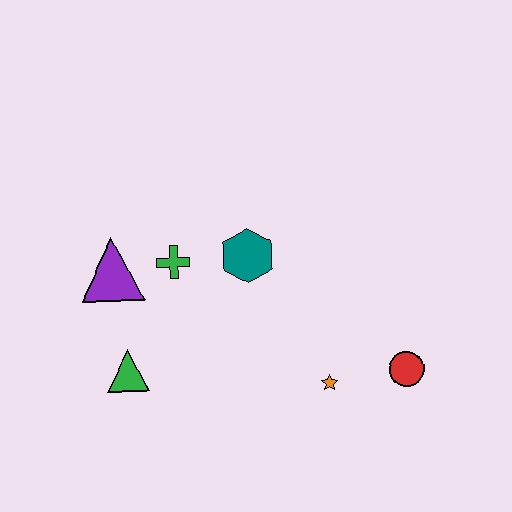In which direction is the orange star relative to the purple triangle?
The orange star is to the right of the purple triangle.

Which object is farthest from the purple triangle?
The red circle is farthest from the purple triangle.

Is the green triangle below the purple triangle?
Yes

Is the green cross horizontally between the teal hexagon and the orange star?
No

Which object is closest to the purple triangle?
The green cross is closest to the purple triangle.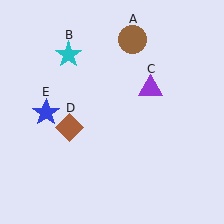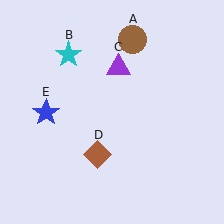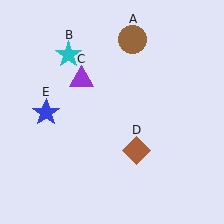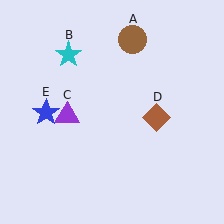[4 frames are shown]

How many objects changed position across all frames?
2 objects changed position: purple triangle (object C), brown diamond (object D).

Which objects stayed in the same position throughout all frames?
Brown circle (object A) and cyan star (object B) and blue star (object E) remained stationary.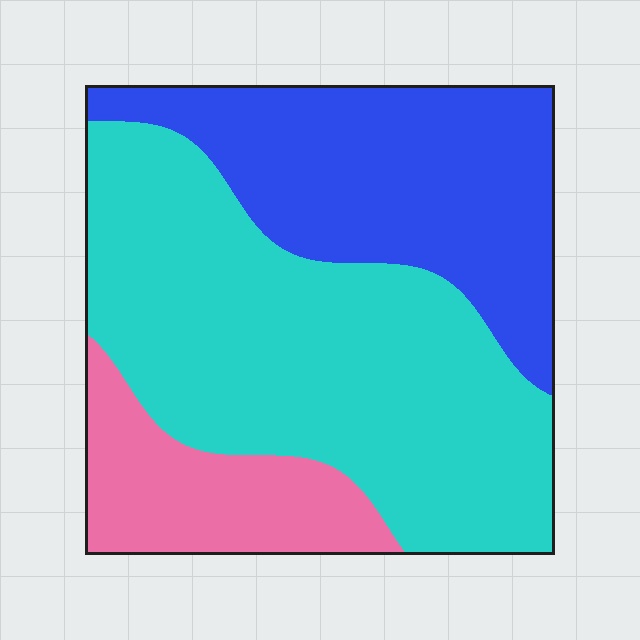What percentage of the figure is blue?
Blue covers roughly 30% of the figure.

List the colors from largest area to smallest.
From largest to smallest: cyan, blue, pink.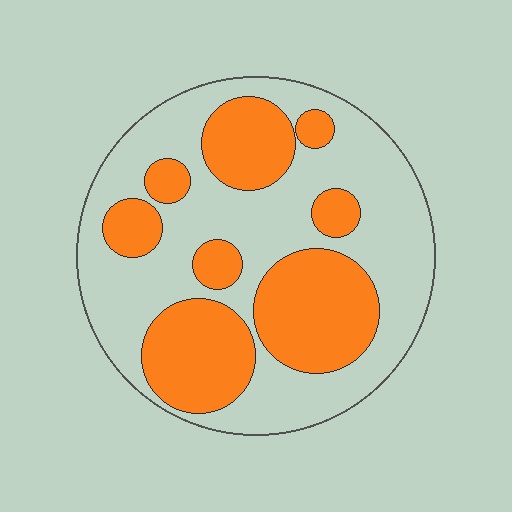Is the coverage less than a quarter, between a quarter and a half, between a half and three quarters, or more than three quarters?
Between a quarter and a half.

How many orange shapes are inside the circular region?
8.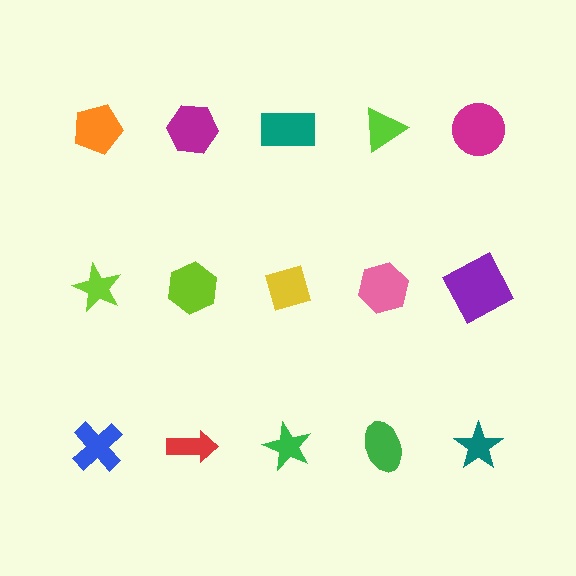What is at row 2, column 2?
A lime hexagon.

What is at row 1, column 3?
A teal rectangle.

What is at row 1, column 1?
An orange pentagon.